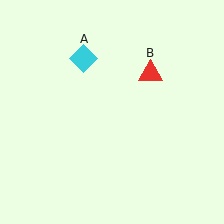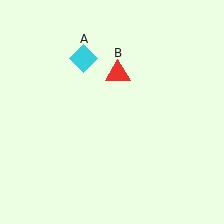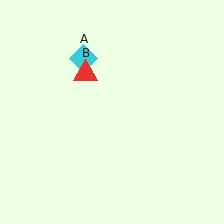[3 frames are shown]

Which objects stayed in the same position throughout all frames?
Cyan diamond (object A) remained stationary.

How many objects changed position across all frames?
1 object changed position: red triangle (object B).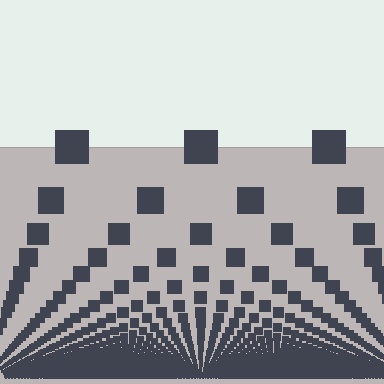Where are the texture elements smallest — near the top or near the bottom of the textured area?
Near the bottom.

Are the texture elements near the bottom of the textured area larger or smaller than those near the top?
Smaller. The gradient is inverted — elements near the bottom are smaller and denser.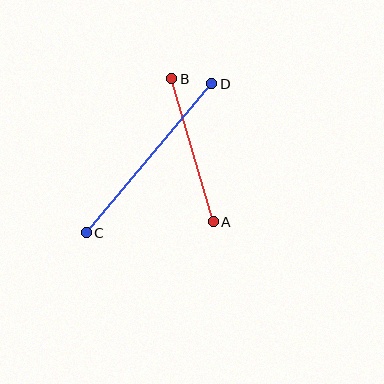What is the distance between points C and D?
The distance is approximately 195 pixels.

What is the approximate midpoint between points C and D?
The midpoint is at approximately (149, 158) pixels.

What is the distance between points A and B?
The distance is approximately 149 pixels.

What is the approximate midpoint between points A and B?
The midpoint is at approximately (192, 150) pixels.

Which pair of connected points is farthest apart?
Points C and D are farthest apart.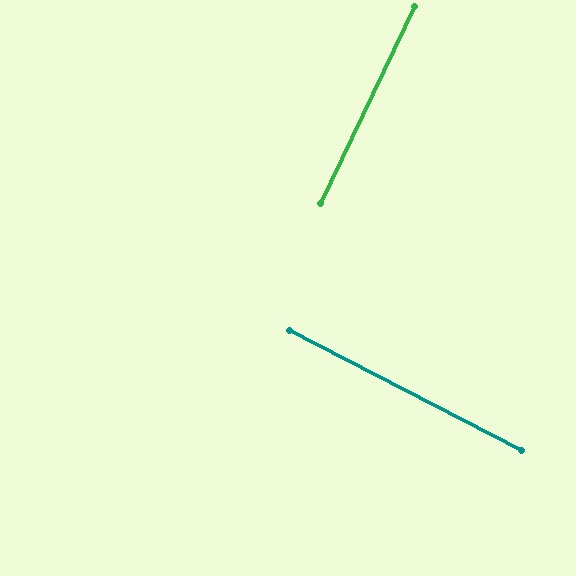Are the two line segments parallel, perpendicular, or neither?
Perpendicular — they meet at approximately 88°.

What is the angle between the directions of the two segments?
Approximately 88 degrees.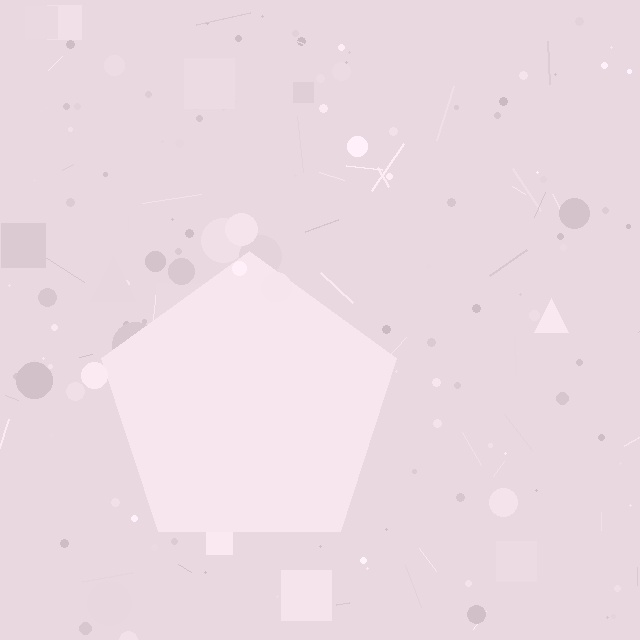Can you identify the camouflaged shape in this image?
The camouflaged shape is a pentagon.